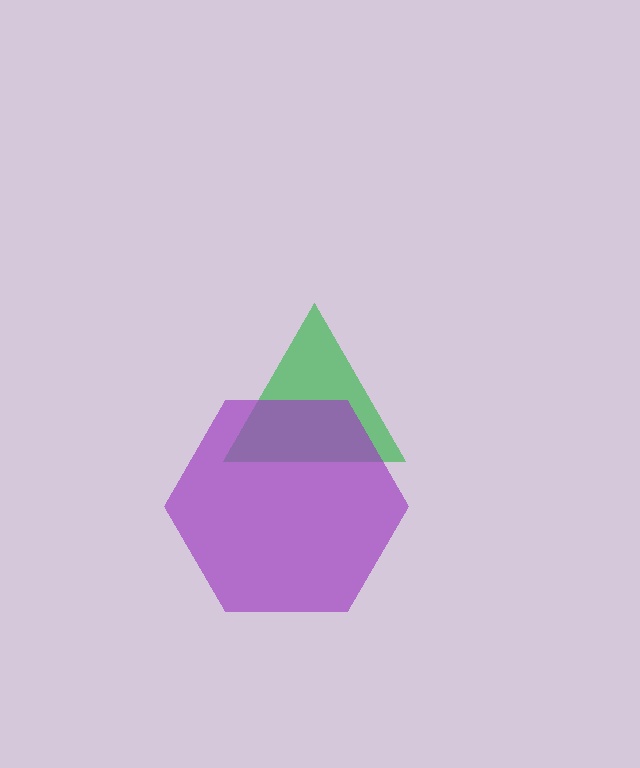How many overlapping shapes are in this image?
There are 2 overlapping shapes in the image.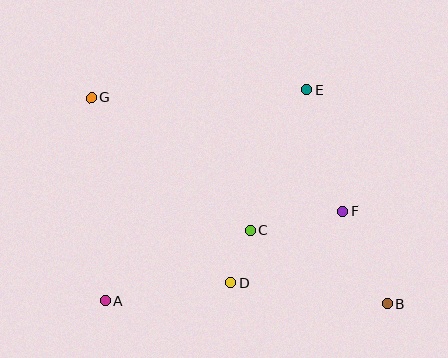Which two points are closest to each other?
Points C and D are closest to each other.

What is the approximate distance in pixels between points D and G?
The distance between D and G is approximately 232 pixels.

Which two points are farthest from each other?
Points B and G are farthest from each other.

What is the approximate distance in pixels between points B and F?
The distance between B and F is approximately 103 pixels.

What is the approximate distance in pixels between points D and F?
The distance between D and F is approximately 133 pixels.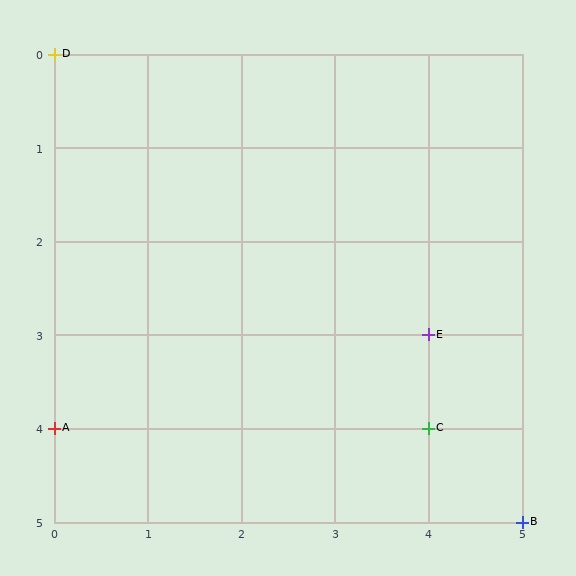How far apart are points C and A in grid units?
Points C and A are 4 columns apart.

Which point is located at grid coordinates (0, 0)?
Point D is at (0, 0).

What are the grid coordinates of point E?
Point E is at grid coordinates (4, 3).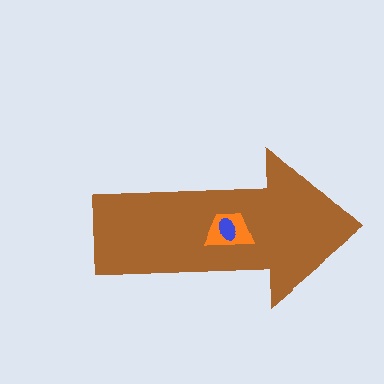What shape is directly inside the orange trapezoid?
The blue ellipse.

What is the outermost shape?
The brown arrow.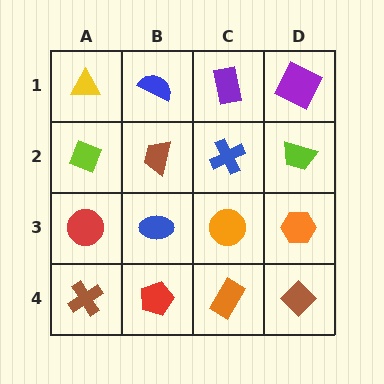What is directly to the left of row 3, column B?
A red circle.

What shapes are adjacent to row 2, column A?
A yellow triangle (row 1, column A), a red circle (row 3, column A), a brown trapezoid (row 2, column B).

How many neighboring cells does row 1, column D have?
2.